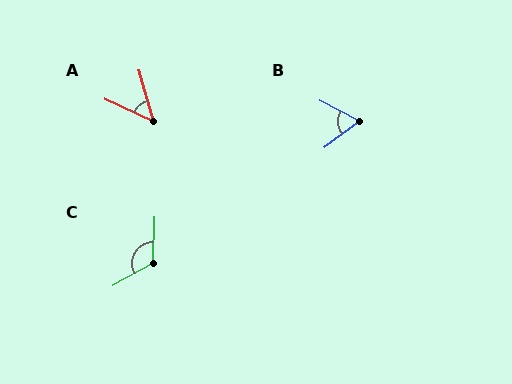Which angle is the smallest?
A, at approximately 50 degrees.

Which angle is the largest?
C, at approximately 120 degrees.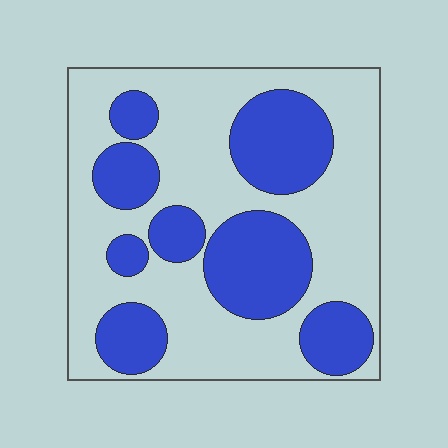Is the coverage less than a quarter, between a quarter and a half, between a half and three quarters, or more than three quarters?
Between a quarter and a half.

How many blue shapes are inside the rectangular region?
8.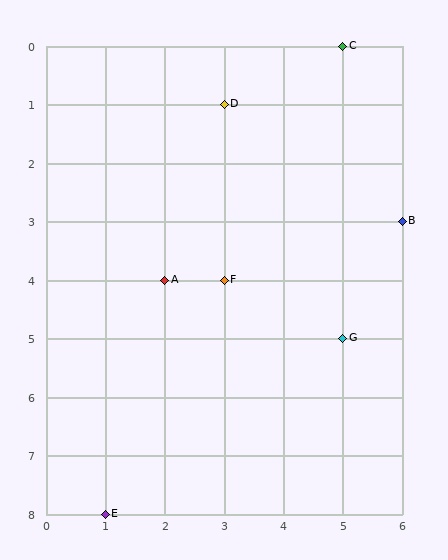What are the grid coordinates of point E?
Point E is at grid coordinates (1, 8).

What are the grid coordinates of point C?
Point C is at grid coordinates (5, 0).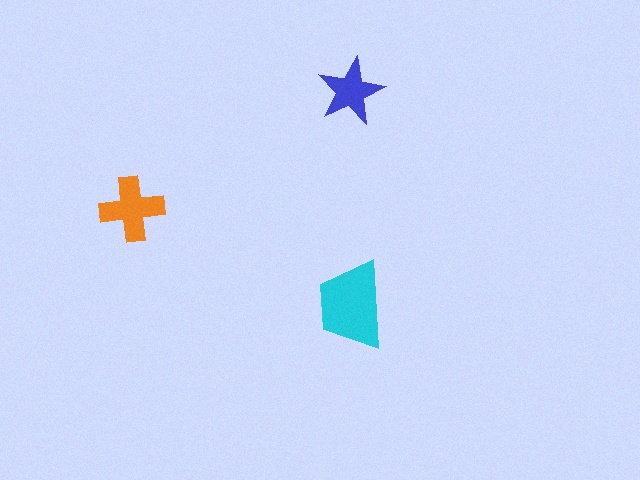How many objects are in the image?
There are 3 objects in the image.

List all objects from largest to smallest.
The cyan trapezoid, the orange cross, the blue star.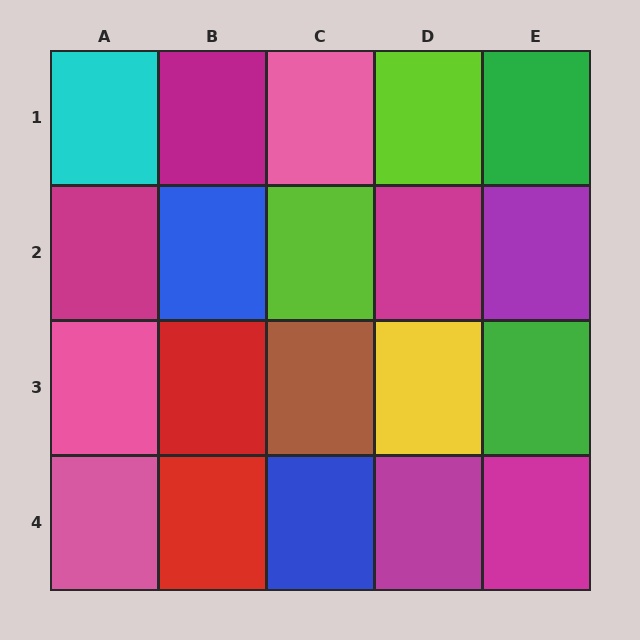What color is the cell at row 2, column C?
Lime.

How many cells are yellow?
1 cell is yellow.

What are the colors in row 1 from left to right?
Cyan, magenta, pink, lime, green.